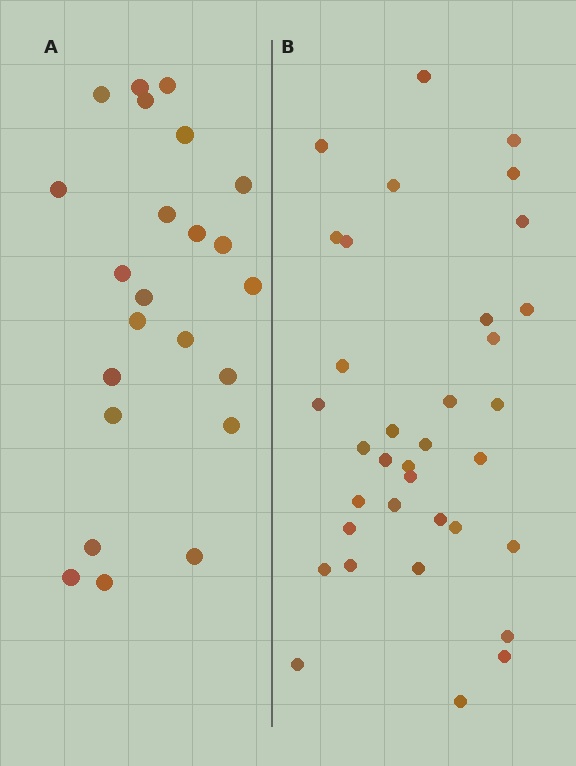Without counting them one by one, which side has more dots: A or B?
Region B (the right region) has more dots.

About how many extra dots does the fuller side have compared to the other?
Region B has roughly 12 or so more dots than region A.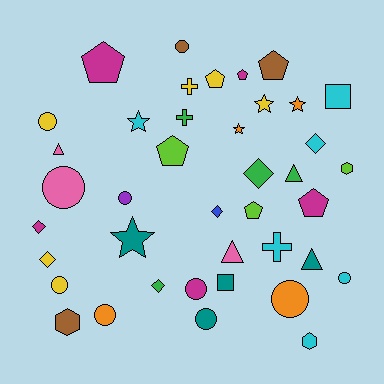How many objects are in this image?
There are 40 objects.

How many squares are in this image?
There are 2 squares.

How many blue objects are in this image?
There is 1 blue object.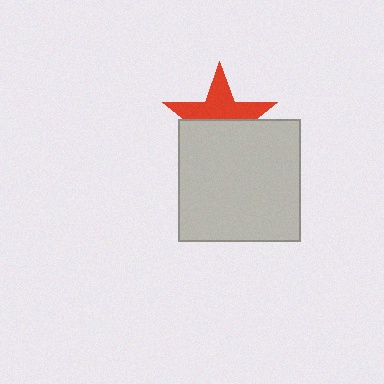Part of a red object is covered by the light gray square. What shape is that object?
It is a star.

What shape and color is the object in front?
The object in front is a light gray square.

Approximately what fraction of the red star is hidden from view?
Roughly 49% of the red star is hidden behind the light gray square.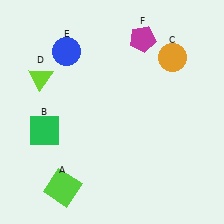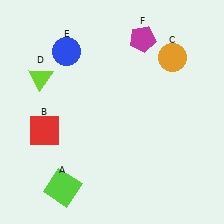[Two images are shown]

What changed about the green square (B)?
In Image 1, B is green. In Image 2, it changed to red.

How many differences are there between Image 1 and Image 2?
There is 1 difference between the two images.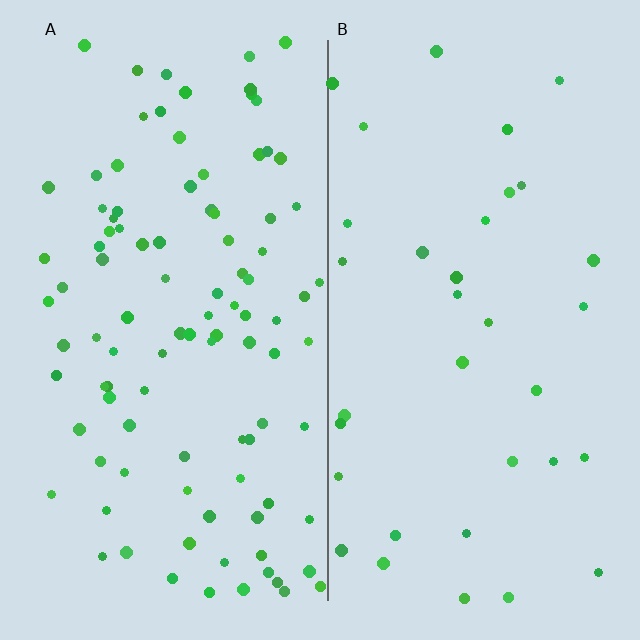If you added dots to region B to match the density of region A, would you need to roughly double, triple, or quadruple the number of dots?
Approximately triple.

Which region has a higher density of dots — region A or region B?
A (the left).